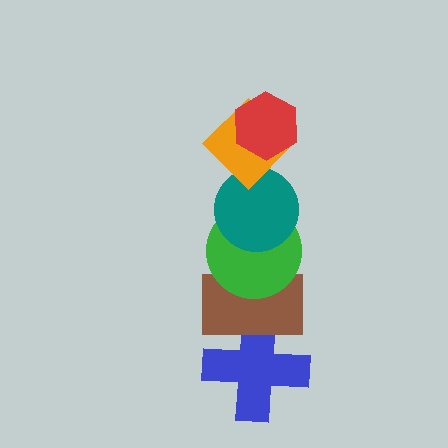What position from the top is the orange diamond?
The orange diamond is 2nd from the top.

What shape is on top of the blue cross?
The brown rectangle is on top of the blue cross.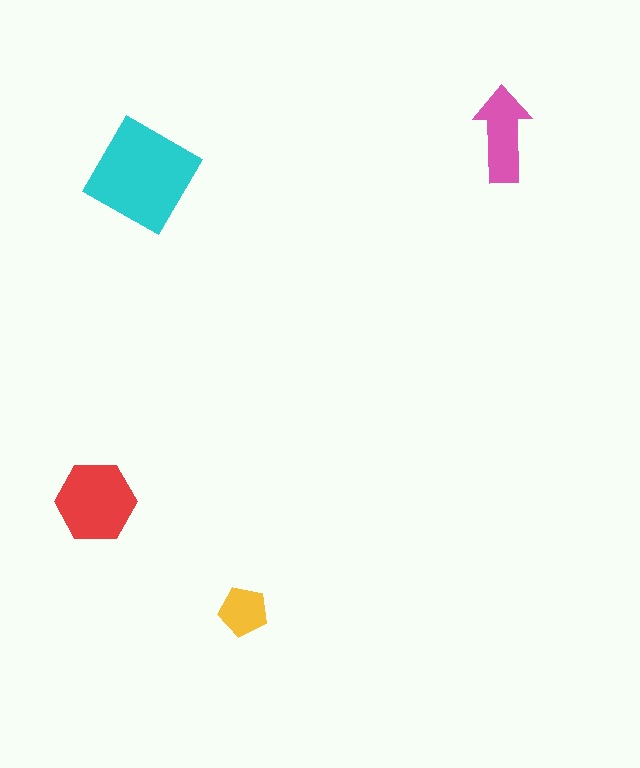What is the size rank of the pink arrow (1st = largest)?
3rd.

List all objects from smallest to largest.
The yellow pentagon, the pink arrow, the red hexagon, the cyan diamond.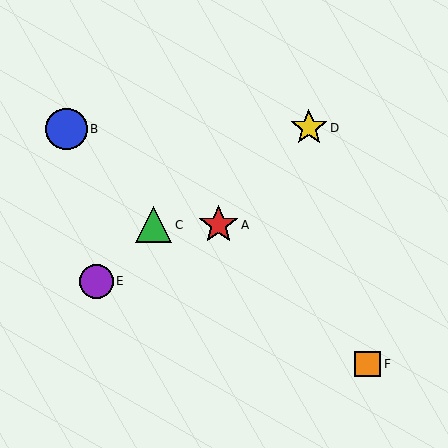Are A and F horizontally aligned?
No, A is at y≈225 and F is at y≈364.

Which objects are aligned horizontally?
Objects A, C are aligned horizontally.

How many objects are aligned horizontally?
2 objects (A, C) are aligned horizontally.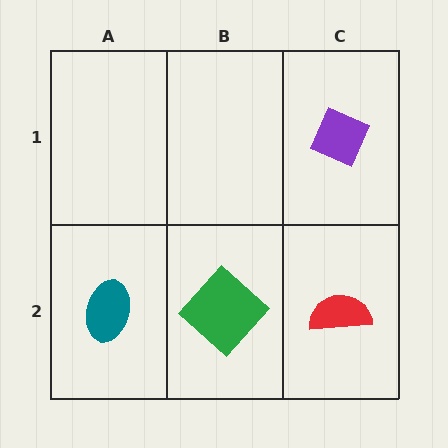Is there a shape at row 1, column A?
No, that cell is empty.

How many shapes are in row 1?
1 shape.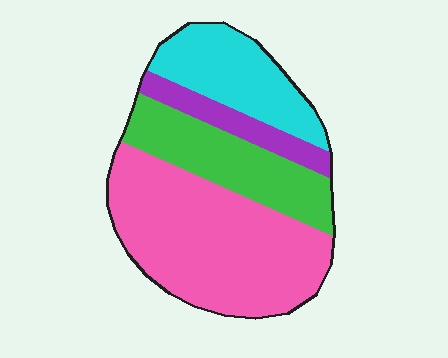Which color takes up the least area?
Purple, at roughly 10%.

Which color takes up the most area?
Pink, at roughly 45%.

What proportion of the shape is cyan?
Cyan takes up less than a quarter of the shape.